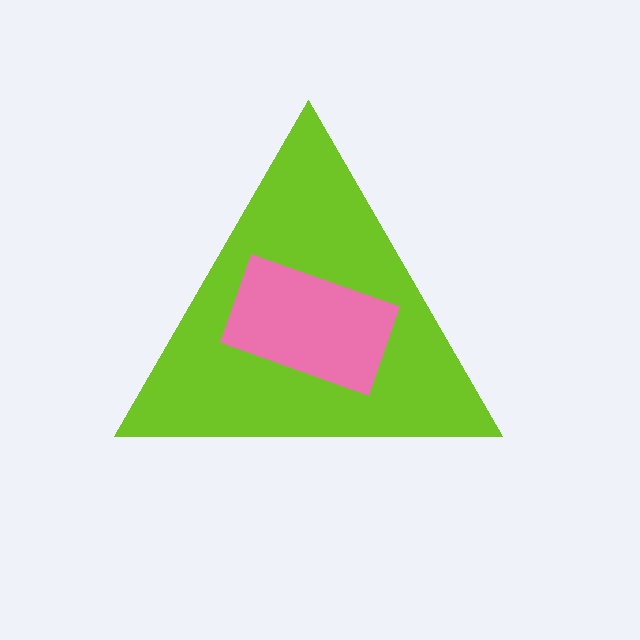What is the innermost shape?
The pink rectangle.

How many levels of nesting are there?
2.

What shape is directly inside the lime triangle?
The pink rectangle.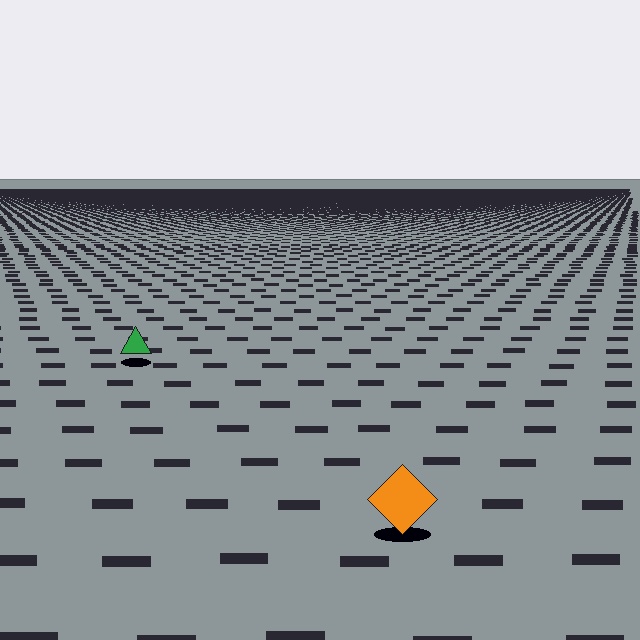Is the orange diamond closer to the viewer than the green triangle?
Yes. The orange diamond is closer — you can tell from the texture gradient: the ground texture is coarser near it.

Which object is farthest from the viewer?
The green triangle is farthest from the viewer. It appears smaller and the ground texture around it is denser.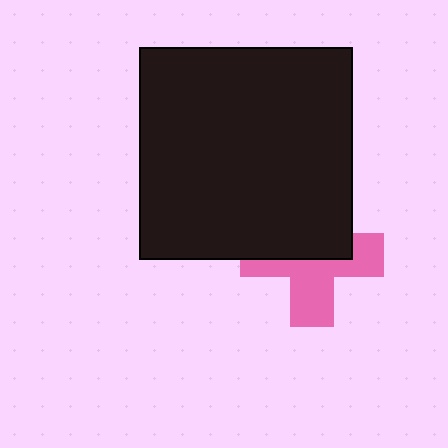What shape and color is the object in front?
The object in front is a black square.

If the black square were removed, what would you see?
You would see the complete pink cross.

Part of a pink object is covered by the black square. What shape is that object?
It is a cross.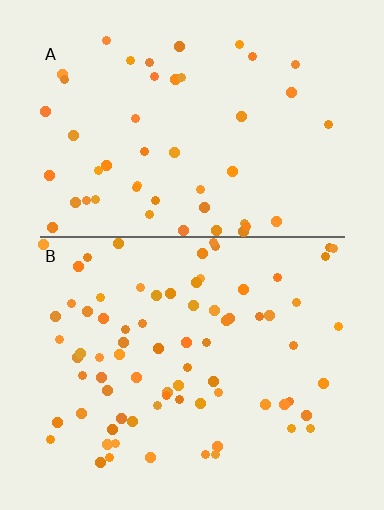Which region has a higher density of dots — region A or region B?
B (the bottom).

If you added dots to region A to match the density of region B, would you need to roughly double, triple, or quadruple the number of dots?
Approximately double.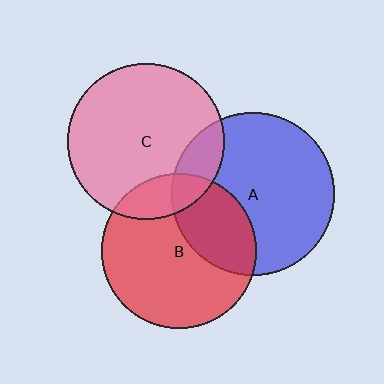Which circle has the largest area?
Circle A (blue).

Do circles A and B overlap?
Yes.